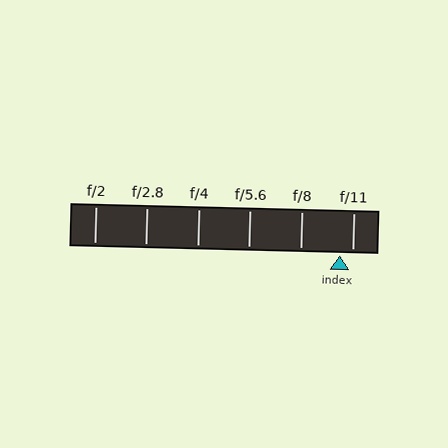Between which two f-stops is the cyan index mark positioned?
The index mark is between f/8 and f/11.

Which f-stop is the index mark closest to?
The index mark is closest to f/11.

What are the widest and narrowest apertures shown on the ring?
The widest aperture shown is f/2 and the narrowest is f/11.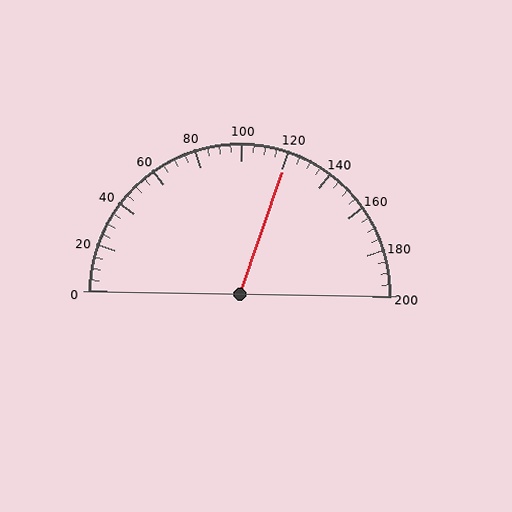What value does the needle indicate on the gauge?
The needle indicates approximately 120.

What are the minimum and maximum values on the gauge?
The gauge ranges from 0 to 200.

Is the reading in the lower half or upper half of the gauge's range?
The reading is in the upper half of the range (0 to 200).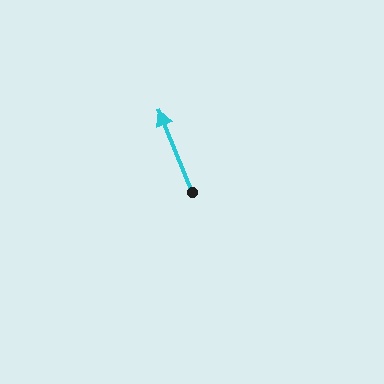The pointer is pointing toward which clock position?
Roughly 11 o'clock.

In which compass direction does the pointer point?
North.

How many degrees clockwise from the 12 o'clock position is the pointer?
Approximately 338 degrees.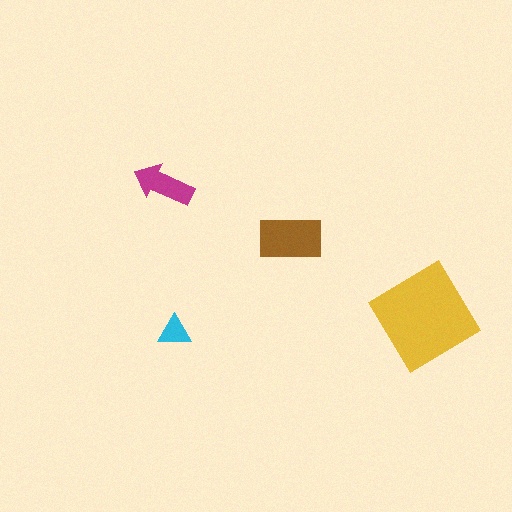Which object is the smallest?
The cyan triangle.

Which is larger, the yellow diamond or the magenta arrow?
The yellow diamond.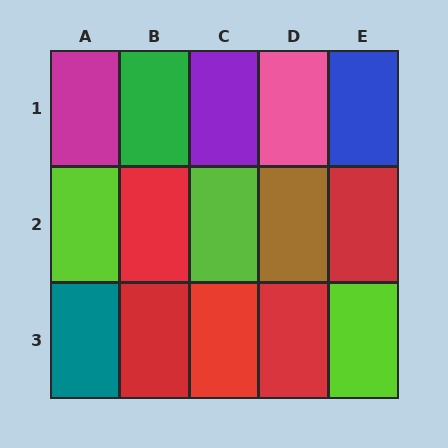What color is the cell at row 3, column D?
Red.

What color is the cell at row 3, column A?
Teal.